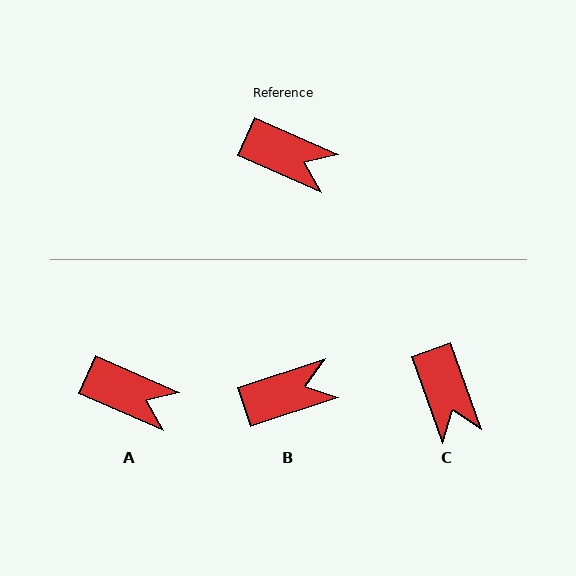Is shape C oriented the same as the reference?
No, it is off by about 47 degrees.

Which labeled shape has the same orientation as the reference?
A.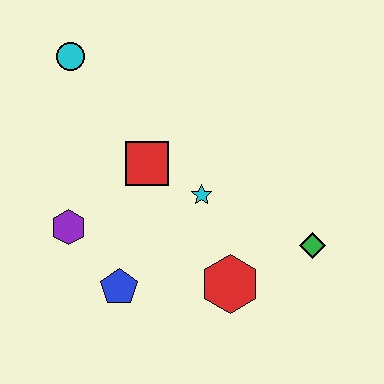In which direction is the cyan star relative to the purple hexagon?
The cyan star is to the right of the purple hexagon.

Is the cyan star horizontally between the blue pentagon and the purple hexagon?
No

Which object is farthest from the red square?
The green diamond is farthest from the red square.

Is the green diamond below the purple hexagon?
Yes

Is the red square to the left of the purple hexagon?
No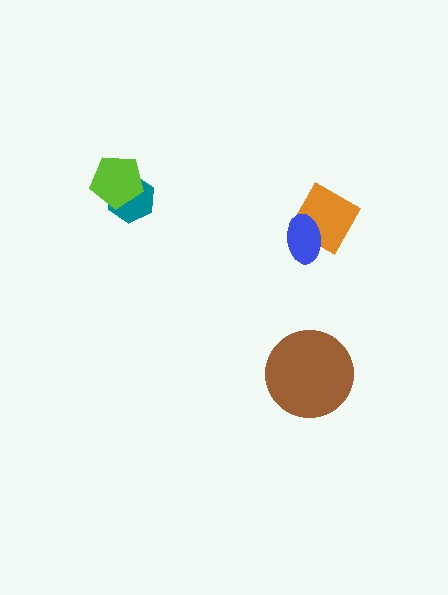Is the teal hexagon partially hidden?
Yes, it is partially covered by another shape.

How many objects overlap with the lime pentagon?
1 object overlaps with the lime pentagon.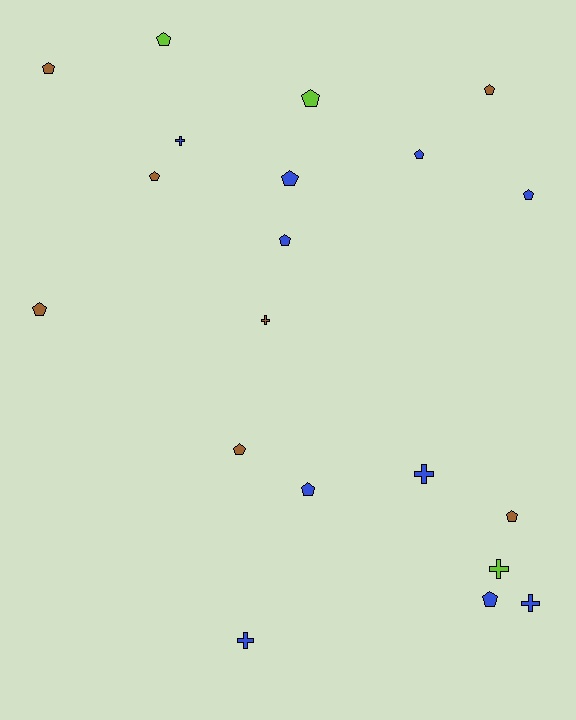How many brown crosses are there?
There is 1 brown cross.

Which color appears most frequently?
Blue, with 10 objects.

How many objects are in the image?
There are 20 objects.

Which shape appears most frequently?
Pentagon, with 14 objects.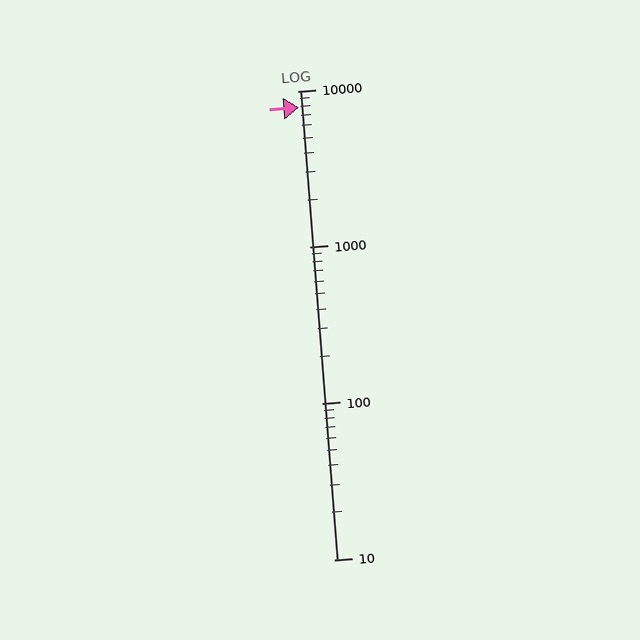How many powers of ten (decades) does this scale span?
The scale spans 3 decades, from 10 to 10000.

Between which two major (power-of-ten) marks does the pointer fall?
The pointer is between 1000 and 10000.